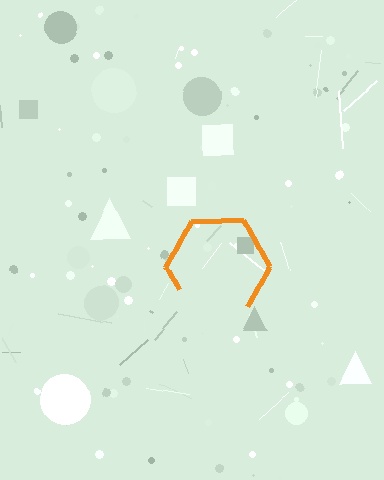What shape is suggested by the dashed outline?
The dashed outline suggests a hexagon.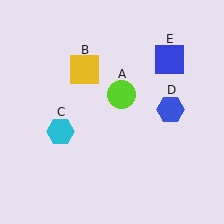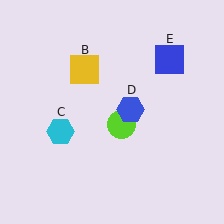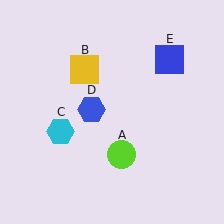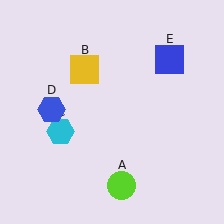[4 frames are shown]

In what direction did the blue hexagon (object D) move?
The blue hexagon (object D) moved left.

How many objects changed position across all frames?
2 objects changed position: lime circle (object A), blue hexagon (object D).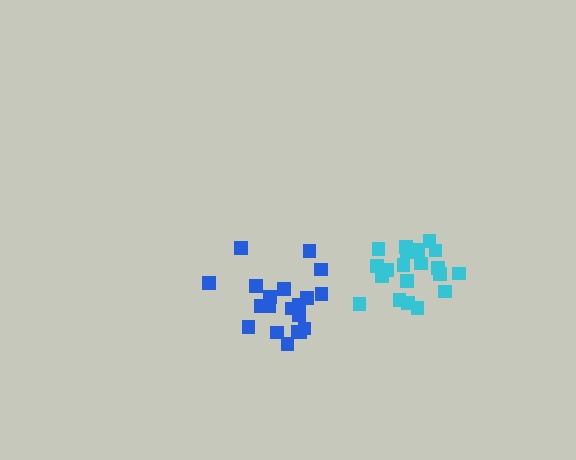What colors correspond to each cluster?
The clusters are colored: cyan, blue.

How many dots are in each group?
Group 1: 20 dots, Group 2: 20 dots (40 total).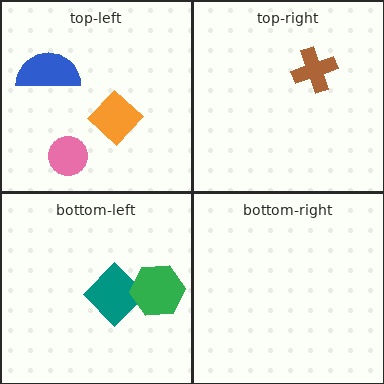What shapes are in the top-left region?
The orange diamond, the blue semicircle, the pink circle.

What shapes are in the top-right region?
The brown cross.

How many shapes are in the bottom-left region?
2.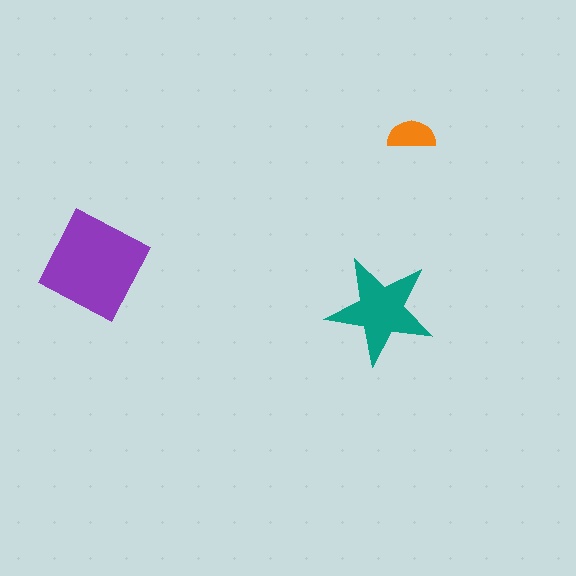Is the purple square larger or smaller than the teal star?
Larger.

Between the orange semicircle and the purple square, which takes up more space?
The purple square.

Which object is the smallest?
The orange semicircle.